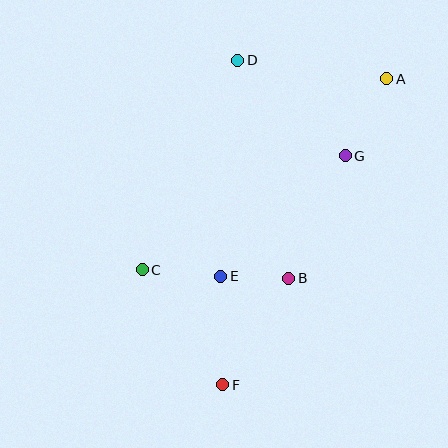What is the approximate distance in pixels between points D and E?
The distance between D and E is approximately 217 pixels.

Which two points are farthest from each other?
Points A and F are farthest from each other.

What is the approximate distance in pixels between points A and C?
The distance between A and C is approximately 311 pixels.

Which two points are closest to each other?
Points B and E are closest to each other.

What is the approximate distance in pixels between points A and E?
The distance between A and E is approximately 258 pixels.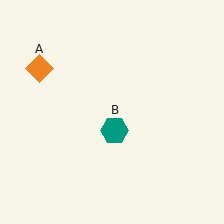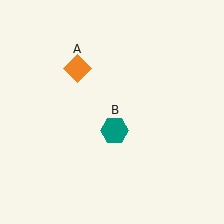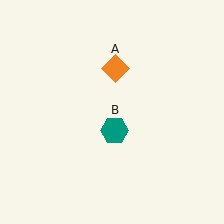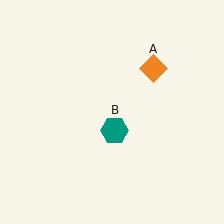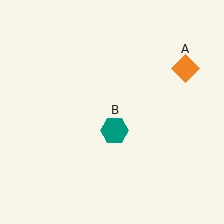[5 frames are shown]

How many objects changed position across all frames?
1 object changed position: orange diamond (object A).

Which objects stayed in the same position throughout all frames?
Teal hexagon (object B) remained stationary.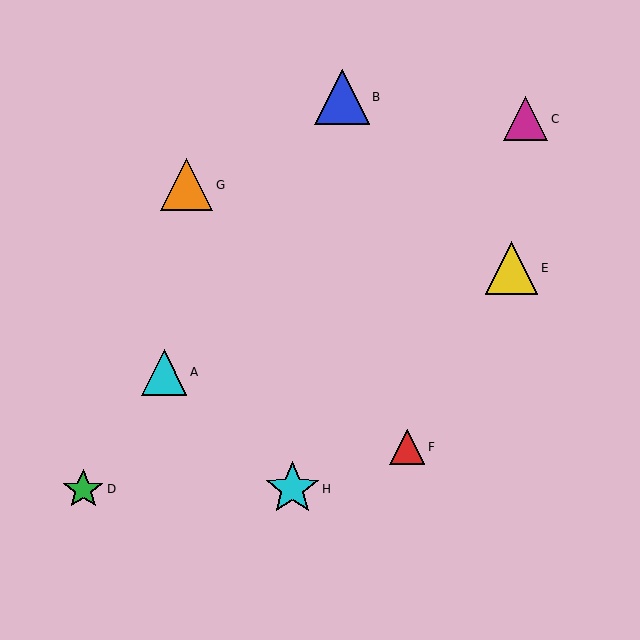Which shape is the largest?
The cyan star (labeled H) is the largest.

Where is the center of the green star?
The center of the green star is at (83, 489).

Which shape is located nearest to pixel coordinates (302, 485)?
The cyan star (labeled H) at (292, 489) is nearest to that location.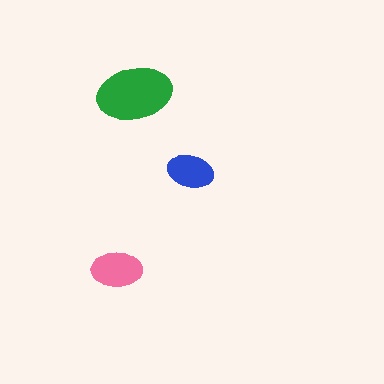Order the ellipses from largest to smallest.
the green one, the pink one, the blue one.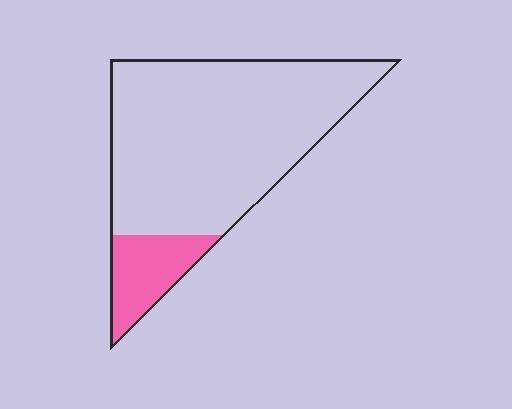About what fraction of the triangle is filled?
About one sixth (1/6).